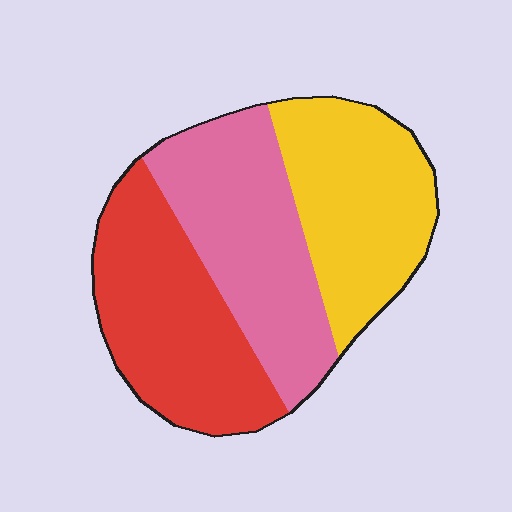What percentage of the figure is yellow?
Yellow covers roughly 30% of the figure.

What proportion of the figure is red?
Red takes up between a quarter and a half of the figure.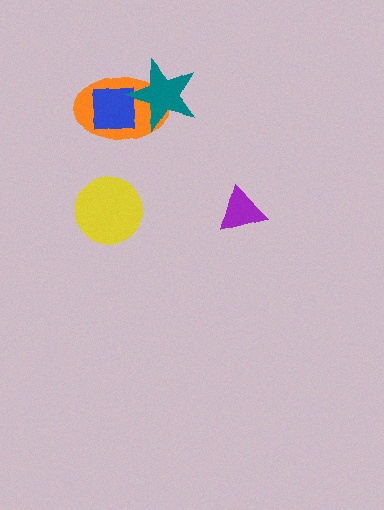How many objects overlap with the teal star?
2 objects overlap with the teal star.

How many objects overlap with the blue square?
2 objects overlap with the blue square.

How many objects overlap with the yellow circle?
0 objects overlap with the yellow circle.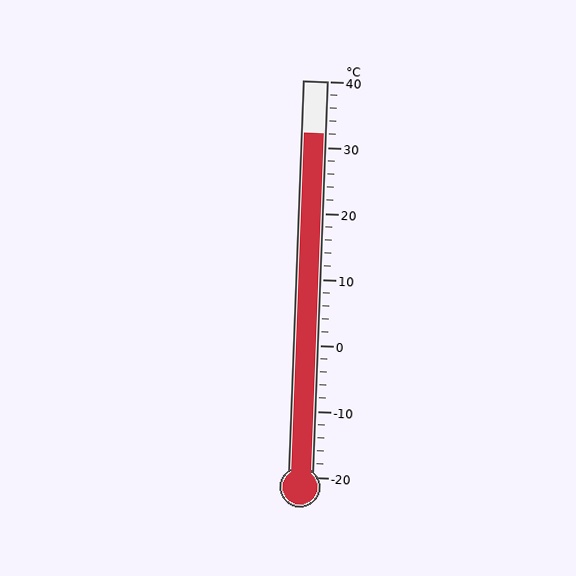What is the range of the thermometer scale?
The thermometer scale ranges from -20°C to 40°C.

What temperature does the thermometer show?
The thermometer shows approximately 32°C.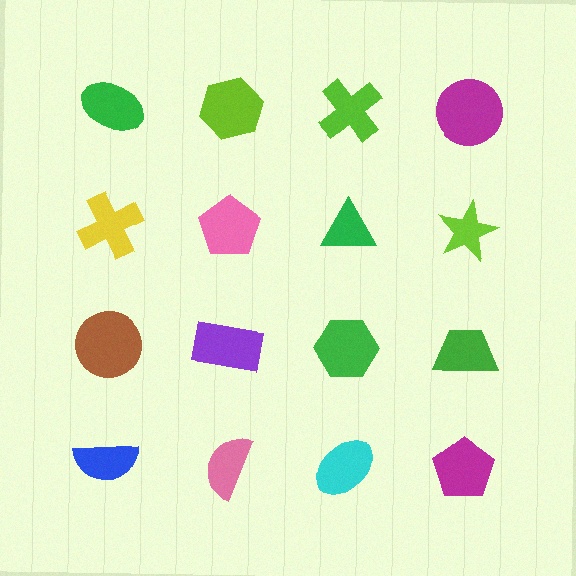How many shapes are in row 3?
4 shapes.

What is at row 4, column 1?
A blue semicircle.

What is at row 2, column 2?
A pink pentagon.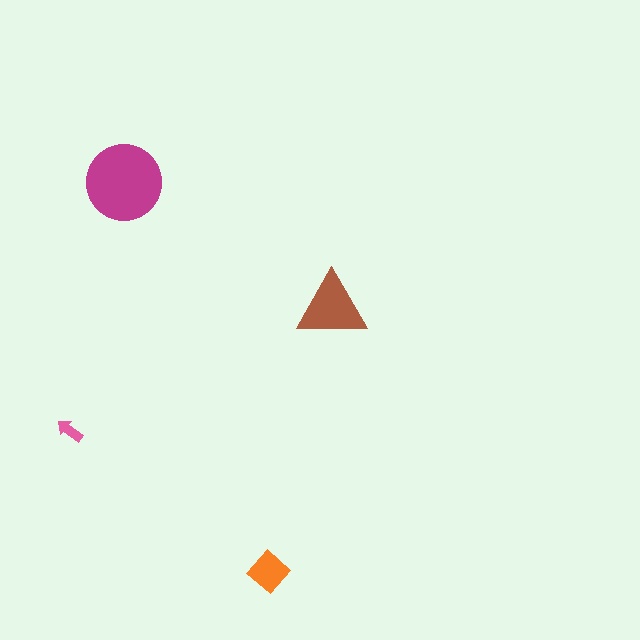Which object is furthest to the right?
The brown triangle is rightmost.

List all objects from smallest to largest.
The pink arrow, the orange diamond, the brown triangle, the magenta circle.